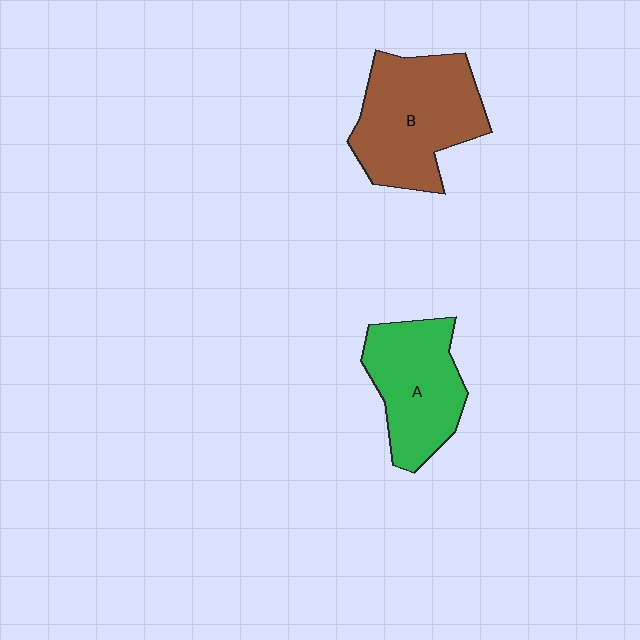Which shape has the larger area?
Shape B (brown).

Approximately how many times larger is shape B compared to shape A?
Approximately 1.3 times.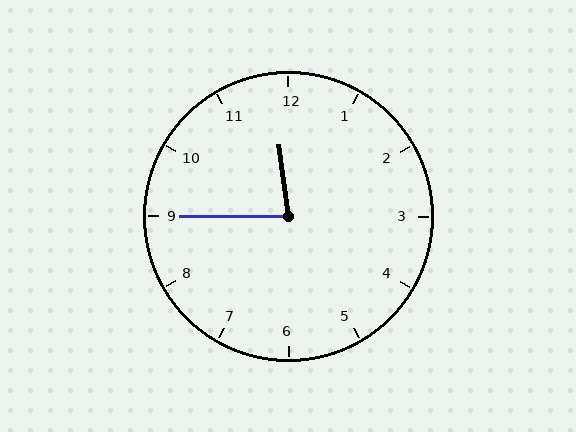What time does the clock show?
11:45.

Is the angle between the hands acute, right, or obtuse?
It is acute.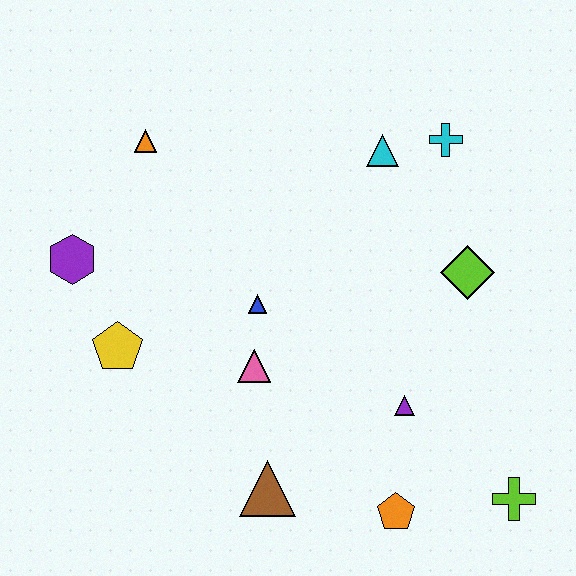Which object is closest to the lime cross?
The orange pentagon is closest to the lime cross.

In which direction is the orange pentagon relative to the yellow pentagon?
The orange pentagon is to the right of the yellow pentagon.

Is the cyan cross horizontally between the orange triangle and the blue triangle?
No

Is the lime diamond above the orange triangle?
No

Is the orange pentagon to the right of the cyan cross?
No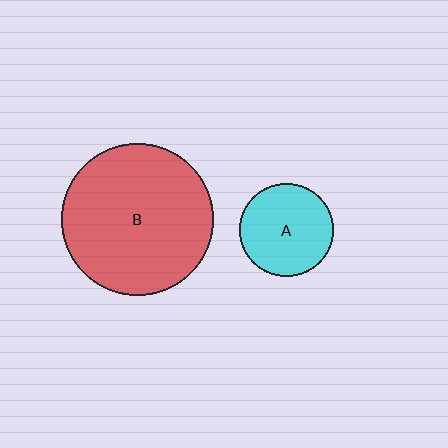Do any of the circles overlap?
No, none of the circles overlap.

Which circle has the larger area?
Circle B (red).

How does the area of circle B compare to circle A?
Approximately 2.7 times.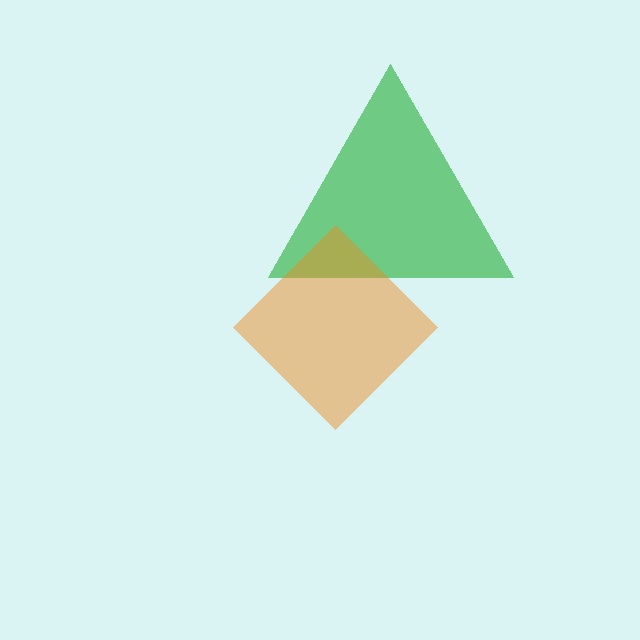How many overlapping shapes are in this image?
There are 2 overlapping shapes in the image.